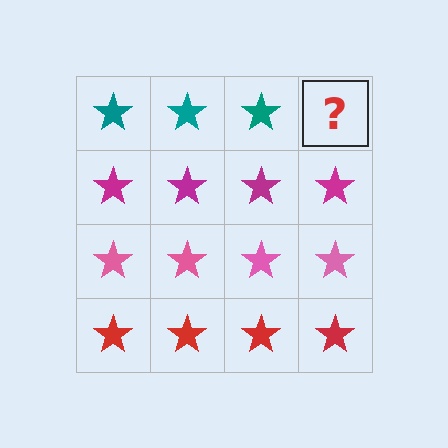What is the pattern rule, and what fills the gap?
The rule is that each row has a consistent color. The gap should be filled with a teal star.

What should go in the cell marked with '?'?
The missing cell should contain a teal star.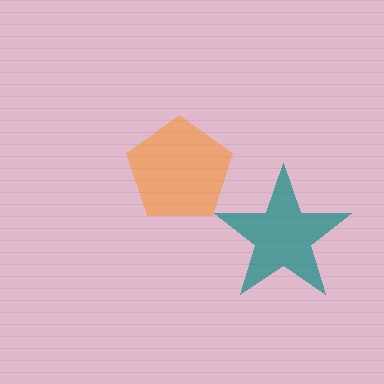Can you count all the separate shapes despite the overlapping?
Yes, there are 2 separate shapes.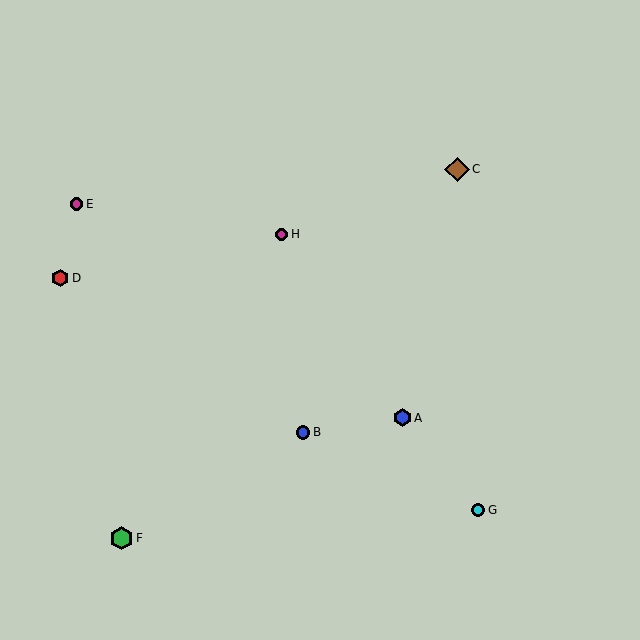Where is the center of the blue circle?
The center of the blue circle is at (303, 432).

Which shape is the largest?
The brown diamond (labeled C) is the largest.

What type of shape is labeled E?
Shape E is a magenta circle.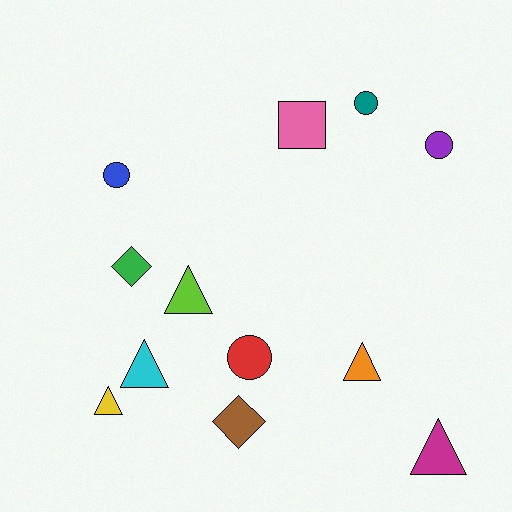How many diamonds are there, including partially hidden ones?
There are 2 diamonds.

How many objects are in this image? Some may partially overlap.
There are 12 objects.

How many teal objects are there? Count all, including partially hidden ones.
There is 1 teal object.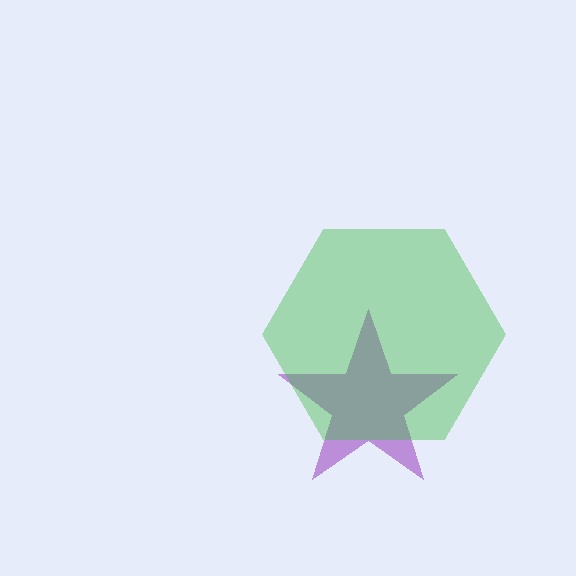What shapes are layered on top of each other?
The layered shapes are: a purple star, a green hexagon.